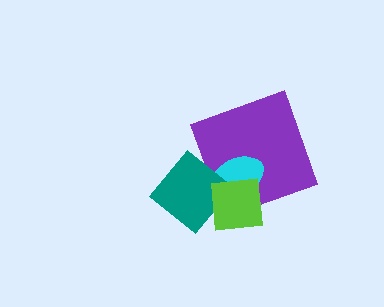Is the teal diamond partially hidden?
Yes, it is partially covered by another shape.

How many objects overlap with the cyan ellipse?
3 objects overlap with the cyan ellipse.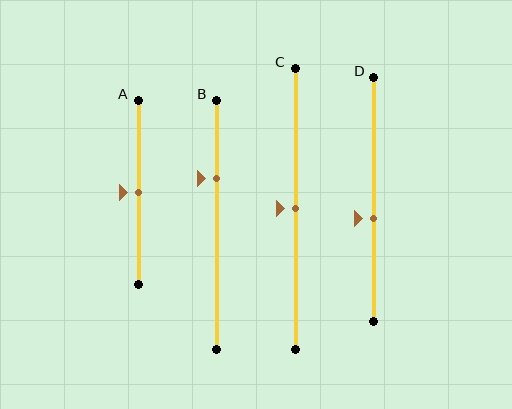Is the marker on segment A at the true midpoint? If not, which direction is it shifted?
Yes, the marker on segment A is at the true midpoint.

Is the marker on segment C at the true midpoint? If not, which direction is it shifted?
Yes, the marker on segment C is at the true midpoint.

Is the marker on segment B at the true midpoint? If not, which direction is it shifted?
No, the marker on segment B is shifted upward by about 19% of the segment length.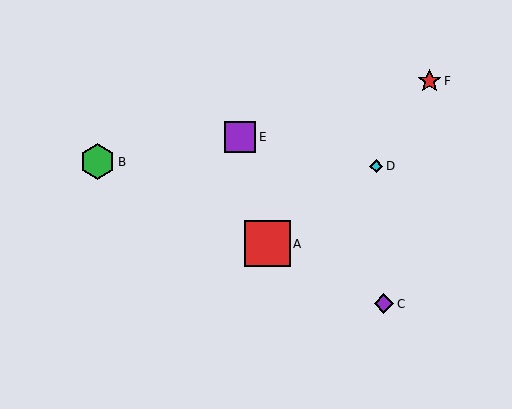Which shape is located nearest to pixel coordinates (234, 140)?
The purple square (labeled E) at (240, 137) is nearest to that location.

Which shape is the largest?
The red square (labeled A) is the largest.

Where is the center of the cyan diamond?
The center of the cyan diamond is at (376, 166).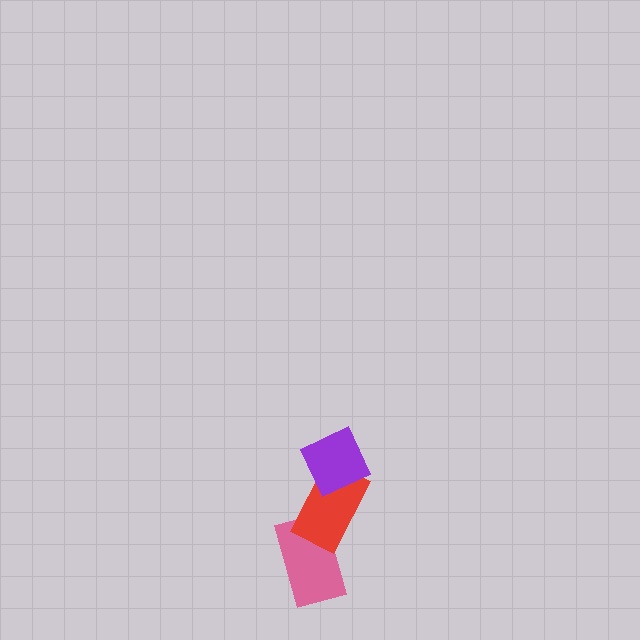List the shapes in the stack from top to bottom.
From top to bottom: the purple diamond, the red rectangle, the pink rectangle.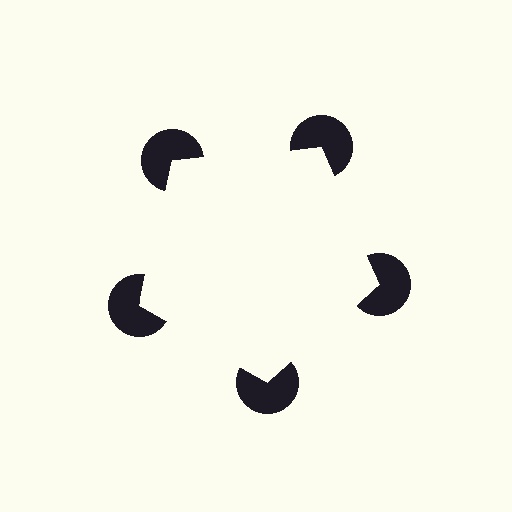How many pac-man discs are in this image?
There are 5 — one at each vertex of the illusory pentagon.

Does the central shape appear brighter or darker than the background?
It typically appears slightly brighter than the background, even though no actual brightness change is drawn.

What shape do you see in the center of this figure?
An illusory pentagon — its edges are inferred from the aligned wedge cuts in the pac-man discs, not physically drawn.